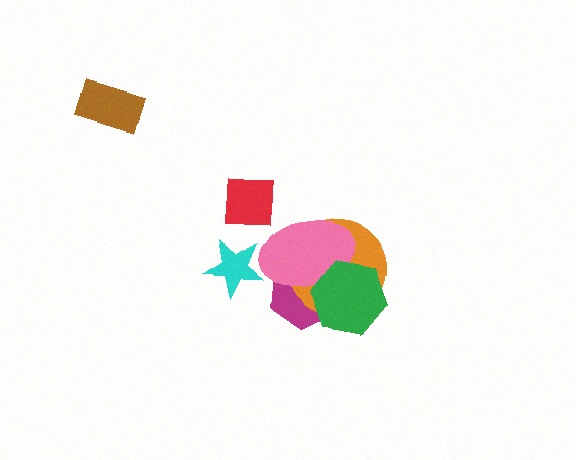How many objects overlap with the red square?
0 objects overlap with the red square.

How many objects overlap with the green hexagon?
3 objects overlap with the green hexagon.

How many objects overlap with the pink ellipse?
3 objects overlap with the pink ellipse.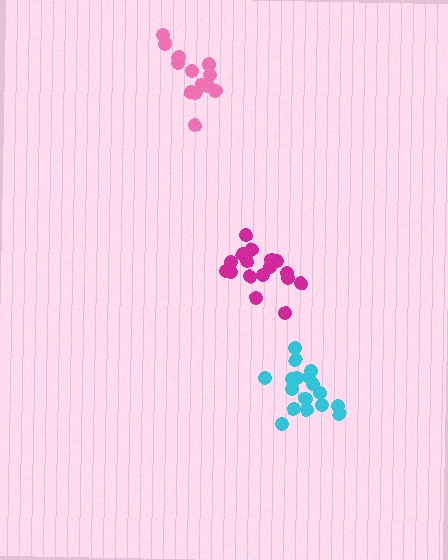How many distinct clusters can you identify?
There are 3 distinct clusters.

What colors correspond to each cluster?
The clusters are colored: magenta, cyan, pink.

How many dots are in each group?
Group 1: 17 dots, Group 2: 17 dots, Group 3: 14 dots (48 total).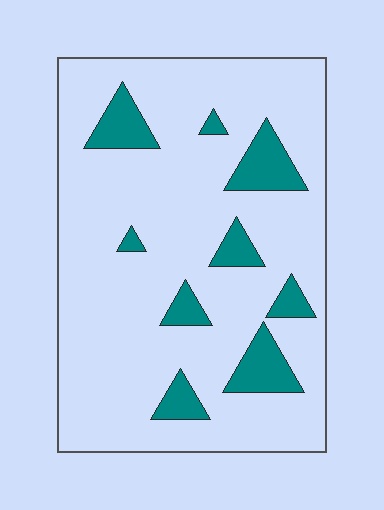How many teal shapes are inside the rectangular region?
9.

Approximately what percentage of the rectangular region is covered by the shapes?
Approximately 15%.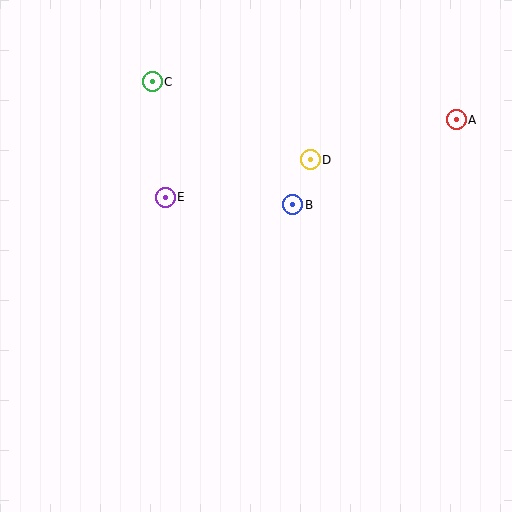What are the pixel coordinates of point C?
Point C is at (152, 82).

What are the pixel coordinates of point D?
Point D is at (310, 160).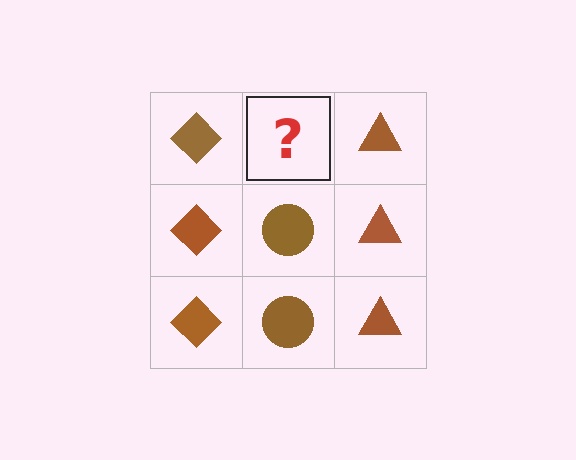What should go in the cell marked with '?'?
The missing cell should contain a brown circle.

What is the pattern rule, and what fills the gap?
The rule is that each column has a consistent shape. The gap should be filled with a brown circle.